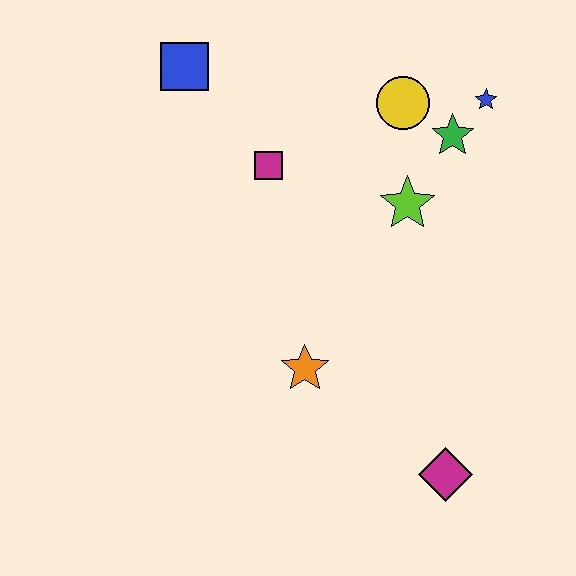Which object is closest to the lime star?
The green star is closest to the lime star.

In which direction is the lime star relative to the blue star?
The lime star is below the blue star.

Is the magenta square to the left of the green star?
Yes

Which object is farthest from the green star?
The magenta diamond is farthest from the green star.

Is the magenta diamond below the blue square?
Yes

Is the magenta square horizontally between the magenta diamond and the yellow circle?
No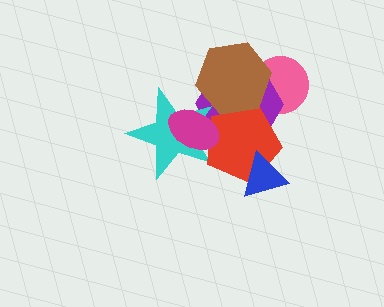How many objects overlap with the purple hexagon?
5 objects overlap with the purple hexagon.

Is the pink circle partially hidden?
Yes, it is partially covered by another shape.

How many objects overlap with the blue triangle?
1 object overlaps with the blue triangle.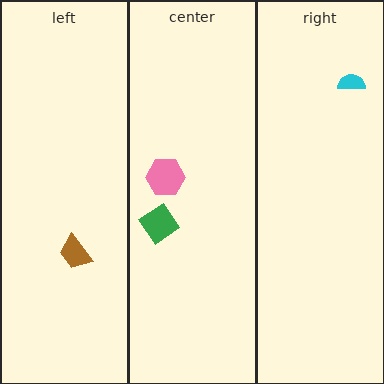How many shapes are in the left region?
1.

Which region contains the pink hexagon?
The center region.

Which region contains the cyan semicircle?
The right region.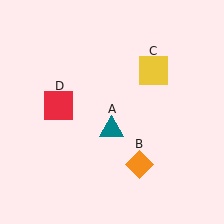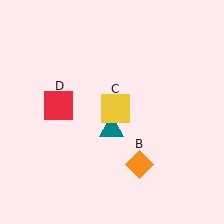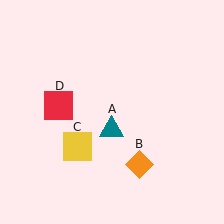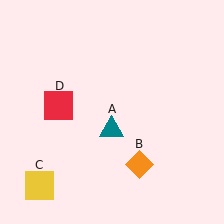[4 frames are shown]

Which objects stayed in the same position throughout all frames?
Teal triangle (object A) and orange diamond (object B) and red square (object D) remained stationary.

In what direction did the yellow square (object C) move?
The yellow square (object C) moved down and to the left.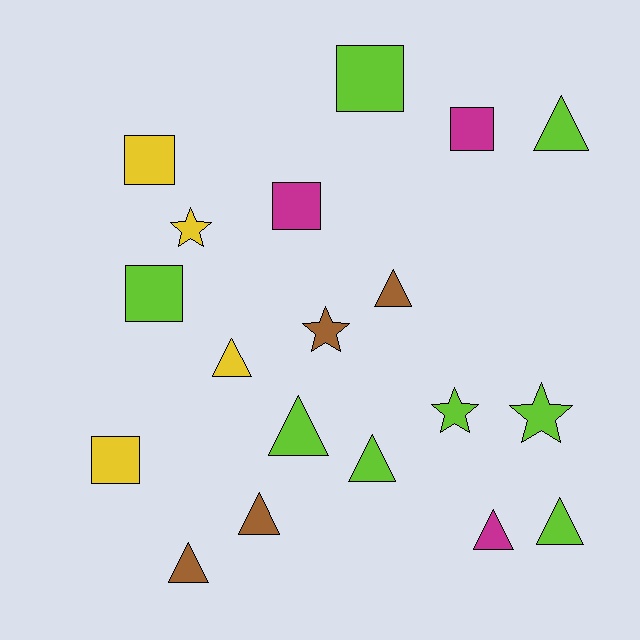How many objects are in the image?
There are 19 objects.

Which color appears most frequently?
Lime, with 8 objects.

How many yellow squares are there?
There are 2 yellow squares.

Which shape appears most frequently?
Triangle, with 9 objects.